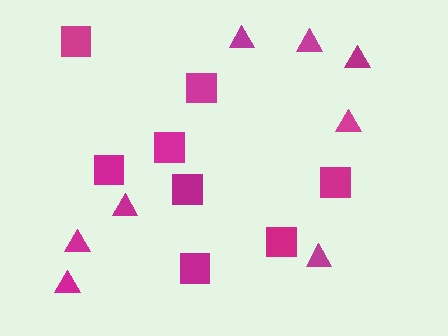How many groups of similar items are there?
There are 2 groups: one group of squares (8) and one group of triangles (8).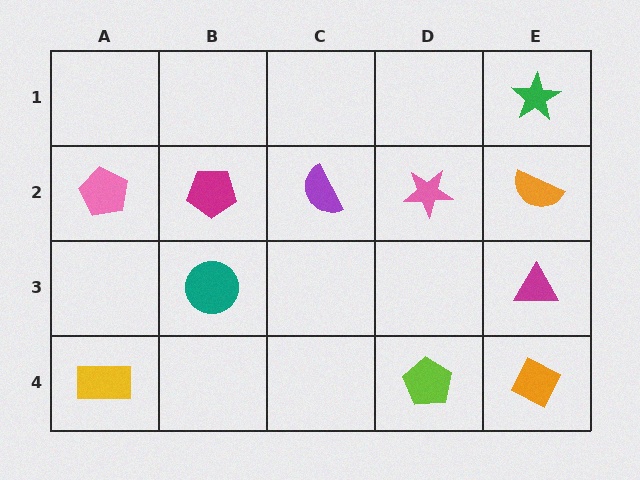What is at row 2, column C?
A purple semicircle.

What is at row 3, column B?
A teal circle.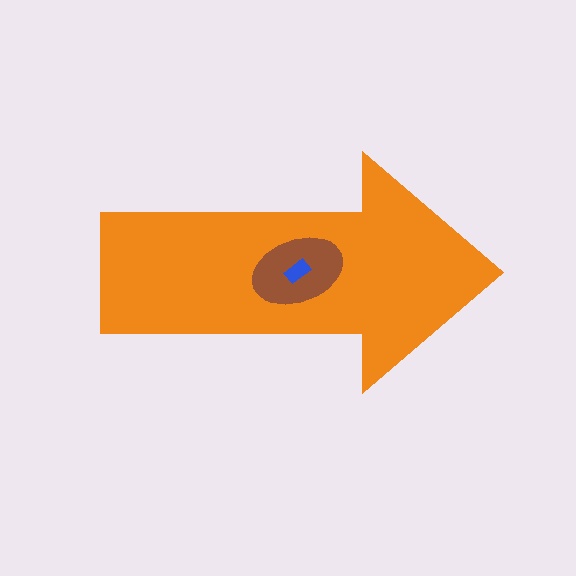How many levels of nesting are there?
3.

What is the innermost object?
The blue rectangle.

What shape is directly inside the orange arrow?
The brown ellipse.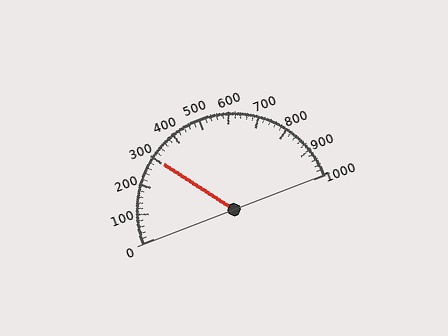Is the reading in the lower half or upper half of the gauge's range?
The reading is in the lower half of the range (0 to 1000).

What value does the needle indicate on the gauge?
The needle indicates approximately 300.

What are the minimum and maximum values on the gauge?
The gauge ranges from 0 to 1000.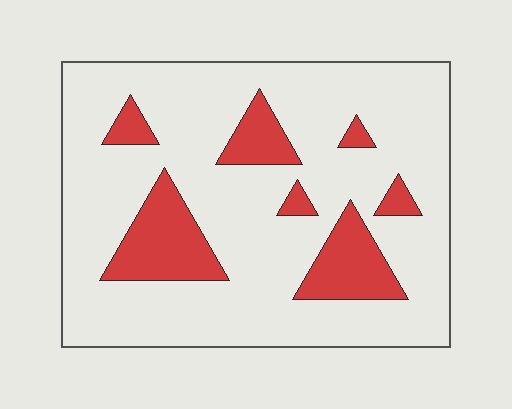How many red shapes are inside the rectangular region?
7.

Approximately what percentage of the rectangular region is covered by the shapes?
Approximately 20%.